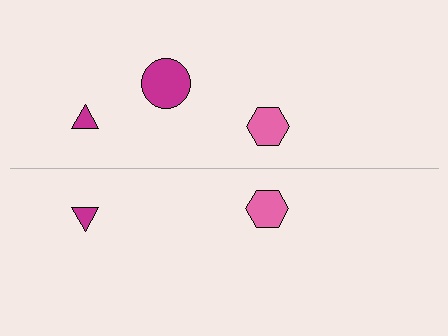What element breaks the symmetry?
A magenta circle is missing from the bottom side.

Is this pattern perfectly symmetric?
No, the pattern is not perfectly symmetric. A magenta circle is missing from the bottom side.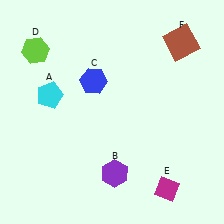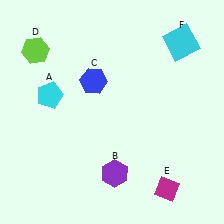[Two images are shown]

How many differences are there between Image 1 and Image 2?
There is 1 difference between the two images.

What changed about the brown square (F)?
In Image 1, F is brown. In Image 2, it changed to cyan.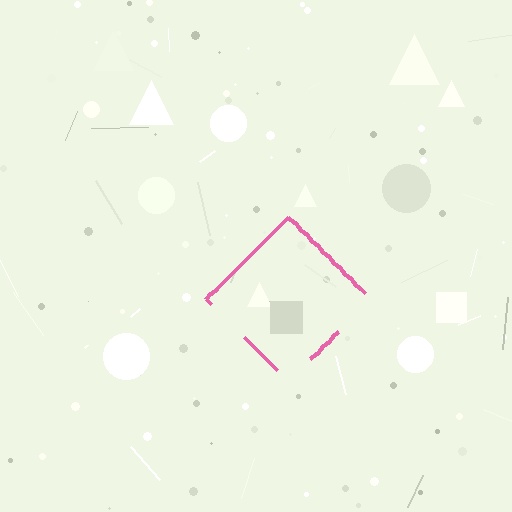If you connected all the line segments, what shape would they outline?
They would outline a diamond.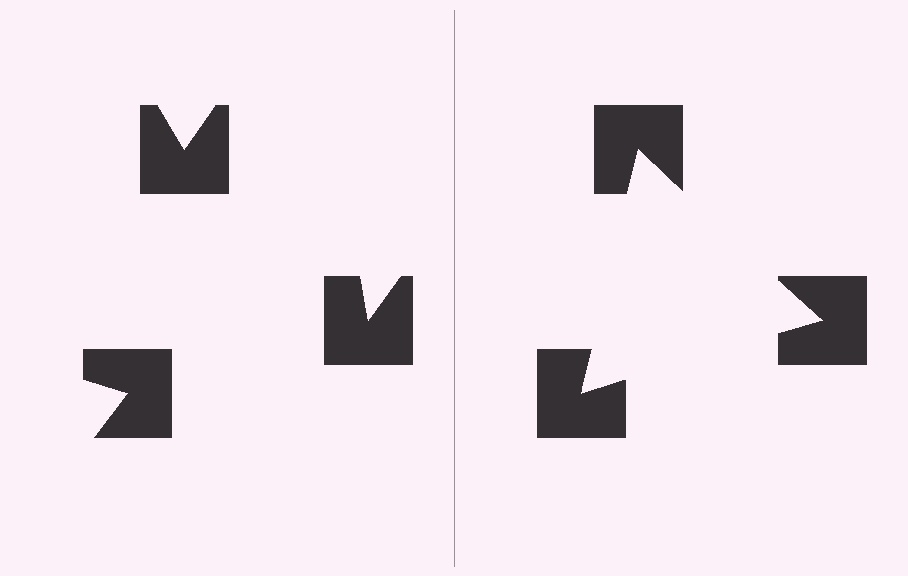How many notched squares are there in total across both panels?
6 — 3 on each side.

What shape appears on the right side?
An illusory triangle.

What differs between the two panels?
The notched squares are positioned identically on both sides; only the wedge orientations differ. On the right they align to a triangle; on the left they are misaligned.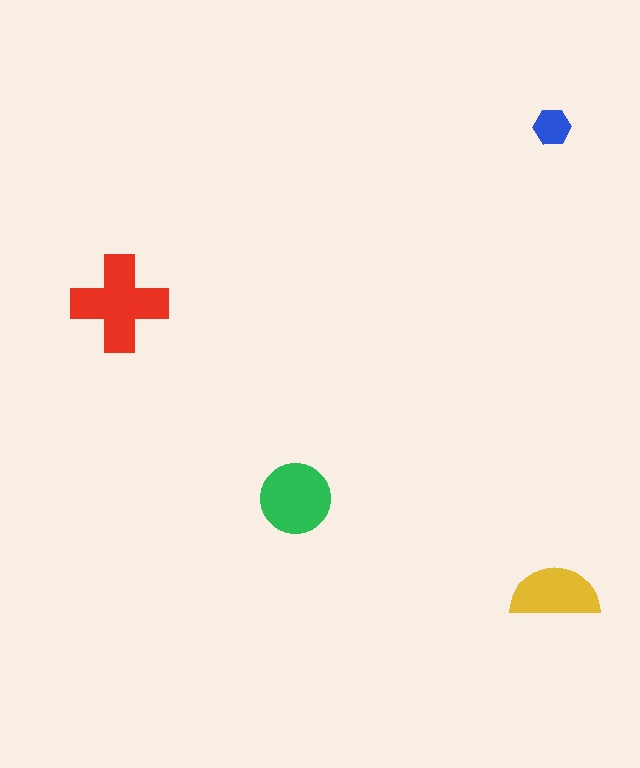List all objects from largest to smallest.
The red cross, the green circle, the yellow semicircle, the blue hexagon.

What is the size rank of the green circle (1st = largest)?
2nd.